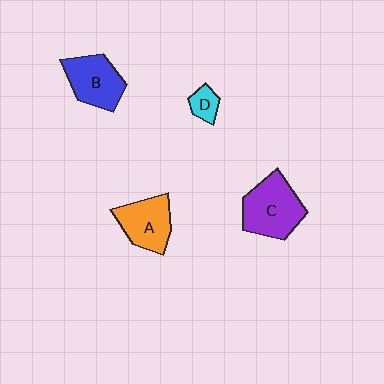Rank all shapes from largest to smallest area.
From largest to smallest: C (purple), B (blue), A (orange), D (cyan).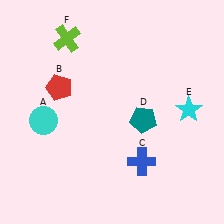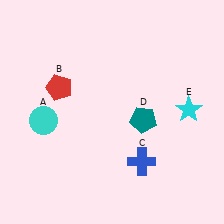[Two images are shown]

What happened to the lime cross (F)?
The lime cross (F) was removed in Image 2. It was in the top-left area of Image 1.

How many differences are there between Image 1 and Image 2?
There is 1 difference between the two images.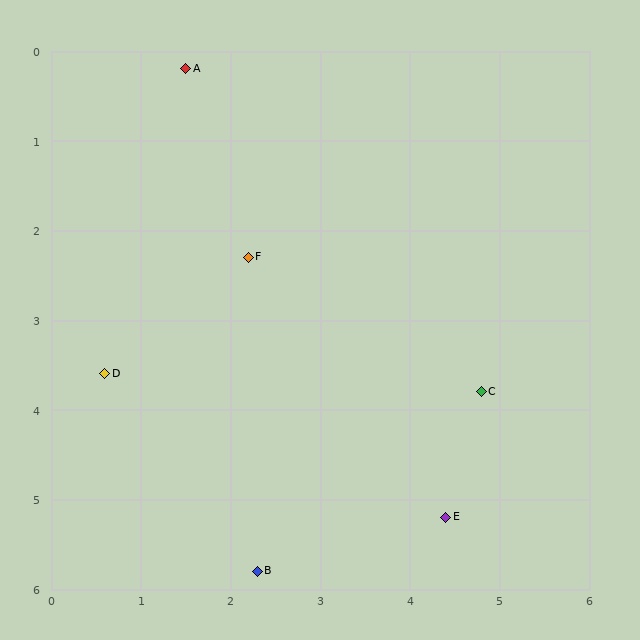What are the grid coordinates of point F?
Point F is at approximately (2.2, 2.3).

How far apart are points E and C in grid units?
Points E and C are about 1.5 grid units apart.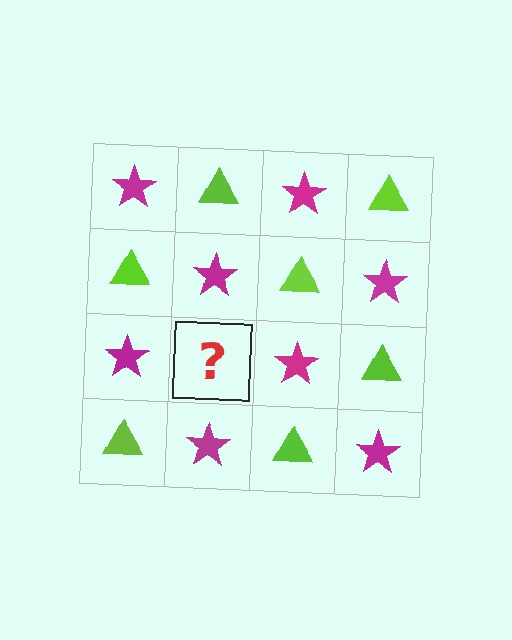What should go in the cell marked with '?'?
The missing cell should contain a lime triangle.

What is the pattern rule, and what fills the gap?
The rule is that it alternates magenta star and lime triangle in a checkerboard pattern. The gap should be filled with a lime triangle.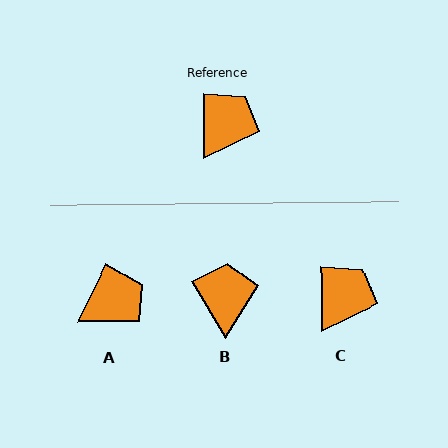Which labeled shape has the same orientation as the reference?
C.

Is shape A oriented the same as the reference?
No, it is off by about 26 degrees.